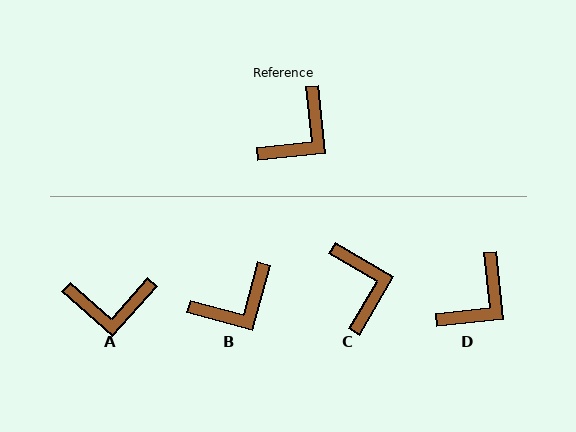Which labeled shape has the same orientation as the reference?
D.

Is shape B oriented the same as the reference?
No, it is off by about 21 degrees.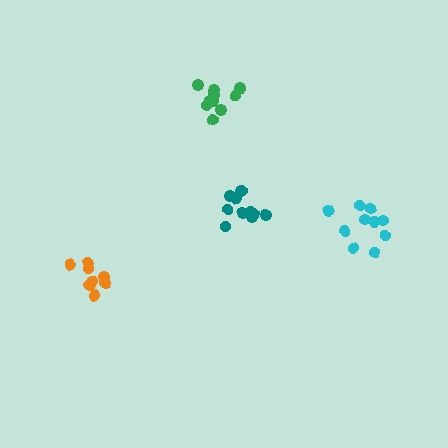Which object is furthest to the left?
The orange cluster is leftmost.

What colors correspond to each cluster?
The clusters are colored: cyan, orange, teal, green.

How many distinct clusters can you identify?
There are 4 distinct clusters.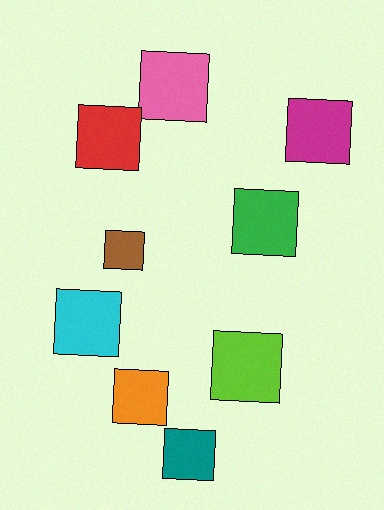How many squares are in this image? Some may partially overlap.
There are 9 squares.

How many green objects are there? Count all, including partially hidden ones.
There is 1 green object.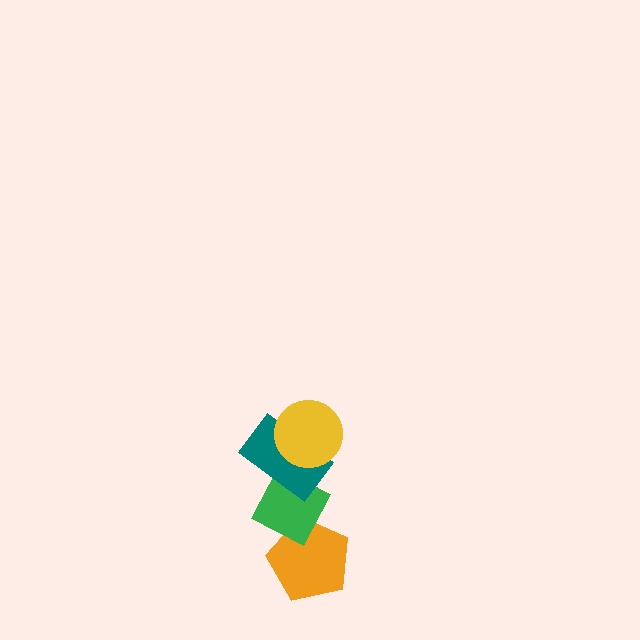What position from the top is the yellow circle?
The yellow circle is 1st from the top.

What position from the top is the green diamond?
The green diamond is 3rd from the top.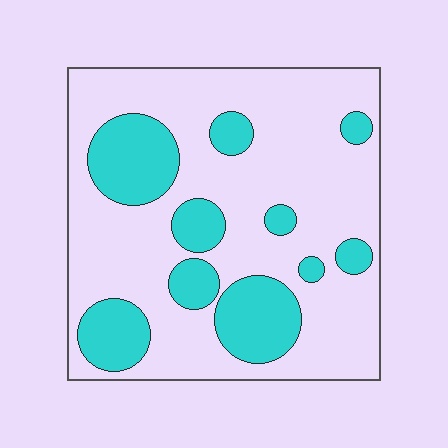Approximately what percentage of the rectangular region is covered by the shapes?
Approximately 25%.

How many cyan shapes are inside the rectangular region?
10.